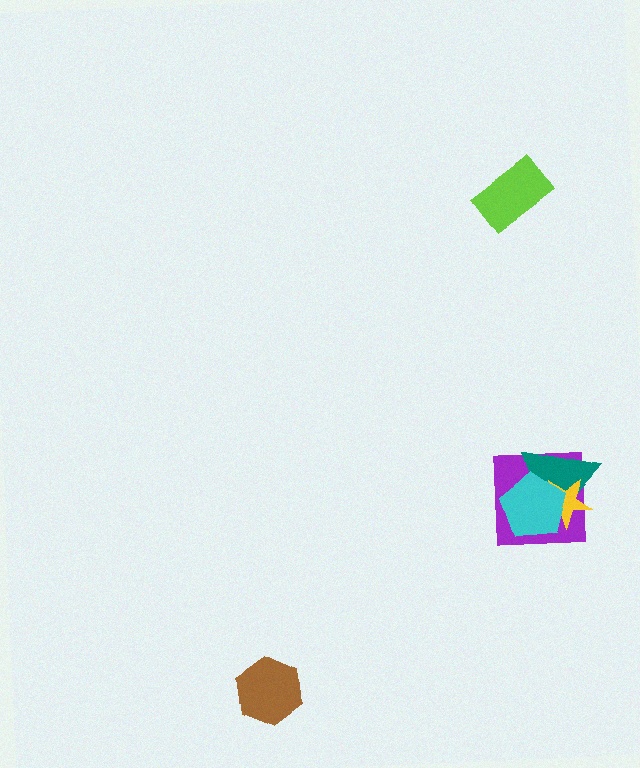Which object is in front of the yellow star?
The cyan pentagon is in front of the yellow star.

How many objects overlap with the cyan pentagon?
3 objects overlap with the cyan pentagon.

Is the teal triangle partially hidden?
Yes, it is partially covered by another shape.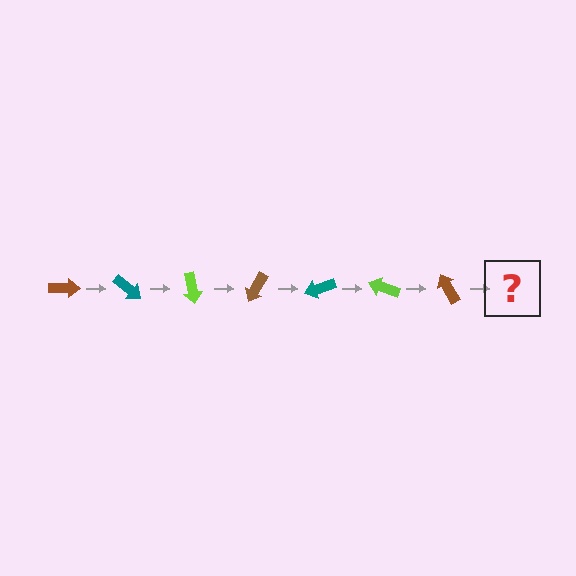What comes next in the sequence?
The next element should be a teal arrow, rotated 280 degrees from the start.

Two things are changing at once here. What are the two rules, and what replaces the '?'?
The two rules are that it rotates 40 degrees each step and the color cycles through brown, teal, and lime. The '?' should be a teal arrow, rotated 280 degrees from the start.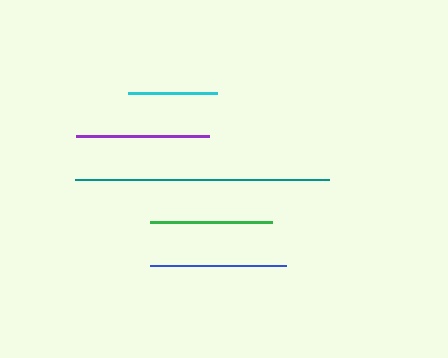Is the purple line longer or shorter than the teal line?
The teal line is longer than the purple line.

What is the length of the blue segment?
The blue segment is approximately 136 pixels long.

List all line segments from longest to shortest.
From longest to shortest: teal, blue, purple, green, cyan.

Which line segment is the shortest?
The cyan line is the shortest at approximately 89 pixels.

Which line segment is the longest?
The teal line is the longest at approximately 253 pixels.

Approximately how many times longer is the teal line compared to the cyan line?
The teal line is approximately 2.9 times the length of the cyan line.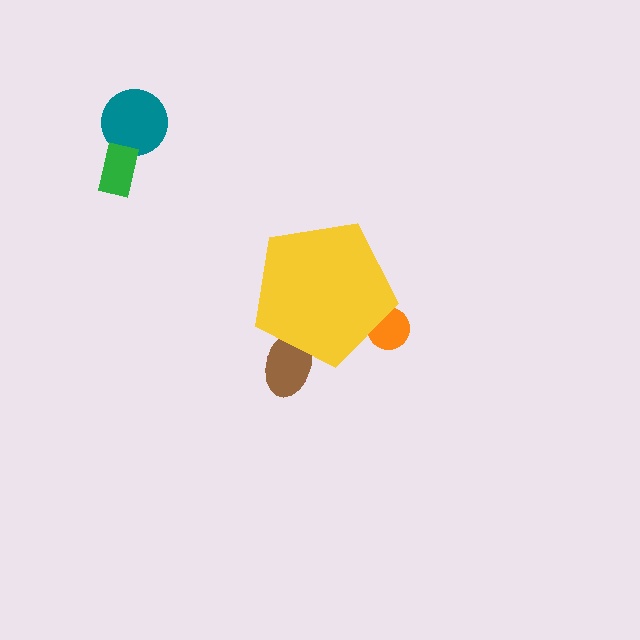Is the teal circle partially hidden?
No, the teal circle is fully visible.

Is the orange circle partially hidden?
Yes, the orange circle is partially hidden behind the yellow pentagon.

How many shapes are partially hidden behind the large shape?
3 shapes are partially hidden.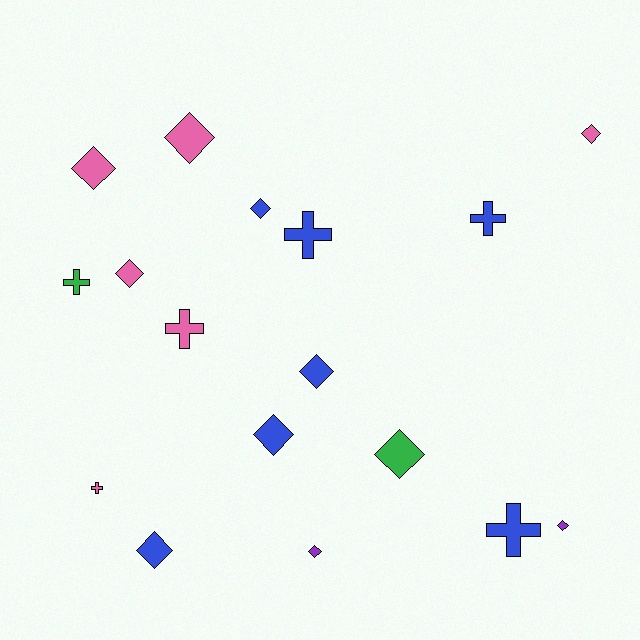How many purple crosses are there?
There are no purple crosses.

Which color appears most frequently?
Blue, with 7 objects.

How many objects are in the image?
There are 17 objects.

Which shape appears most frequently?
Diamond, with 11 objects.